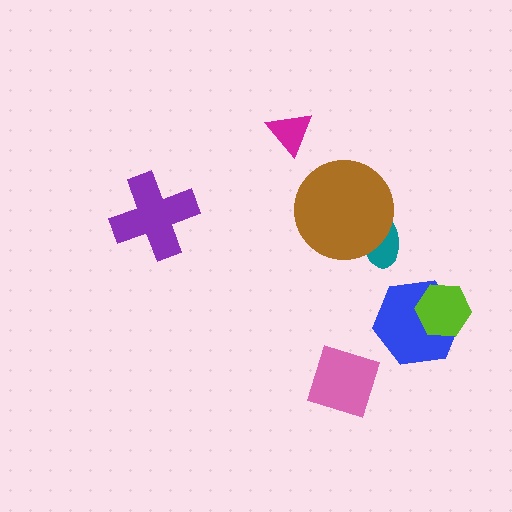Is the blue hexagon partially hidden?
Yes, it is partially covered by another shape.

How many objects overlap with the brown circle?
1 object overlaps with the brown circle.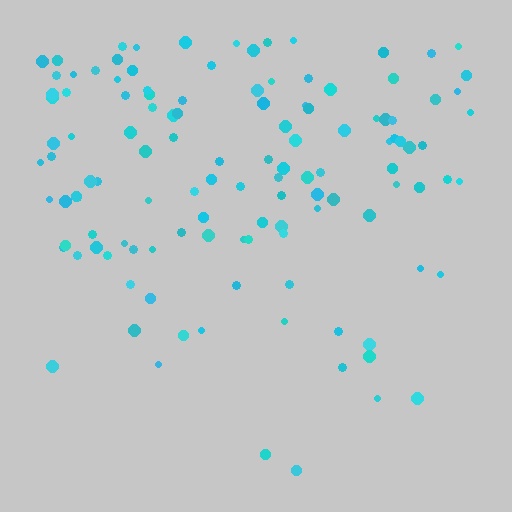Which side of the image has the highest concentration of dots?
The top.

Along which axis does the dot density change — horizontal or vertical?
Vertical.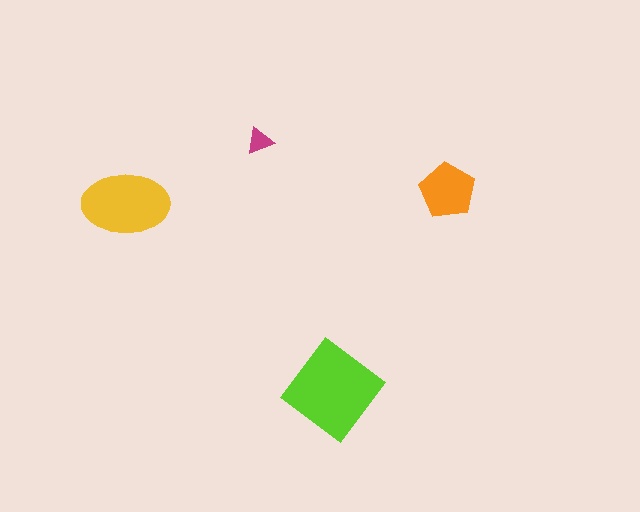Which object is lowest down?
The lime diamond is bottommost.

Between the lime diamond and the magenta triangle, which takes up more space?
The lime diamond.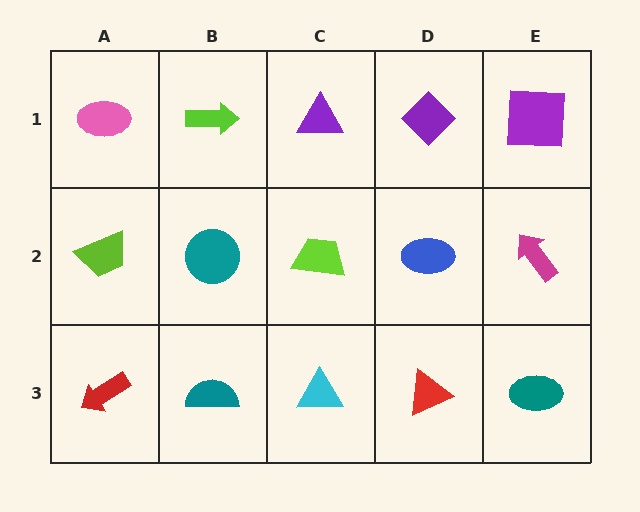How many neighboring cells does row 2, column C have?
4.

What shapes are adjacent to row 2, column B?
A lime arrow (row 1, column B), a teal semicircle (row 3, column B), a lime trapezoid (row 2, column A), a lime trapezoid (row 2, column C).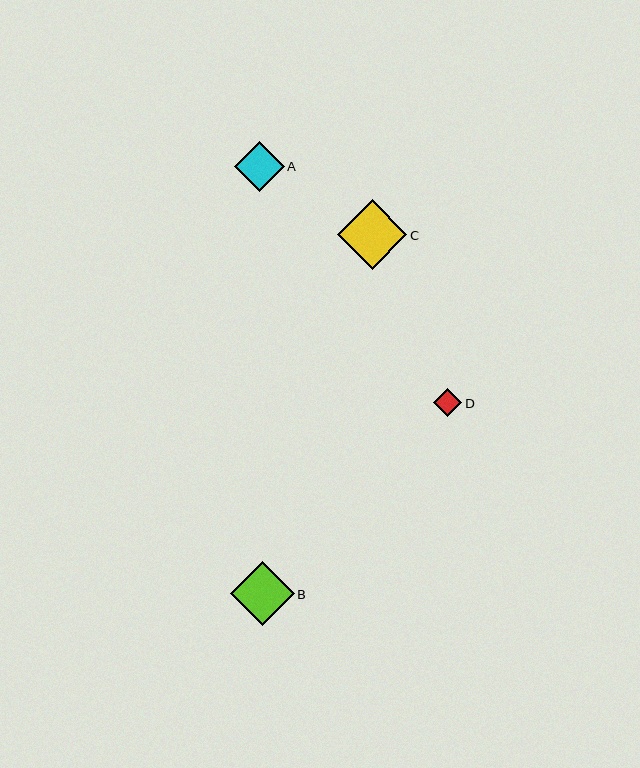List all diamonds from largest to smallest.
From largest to smallest: C, B, A, D.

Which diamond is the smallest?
Diamond D is the smallest with a size of approximately 28 pixels.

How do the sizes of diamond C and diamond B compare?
Diamond C and diamond B are approximately the same size.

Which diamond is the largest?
Diamond C is the largest with a size of approximately 69 pixels.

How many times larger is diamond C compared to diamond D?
Diamond C is approximately 2.5 times the size of diamond D.